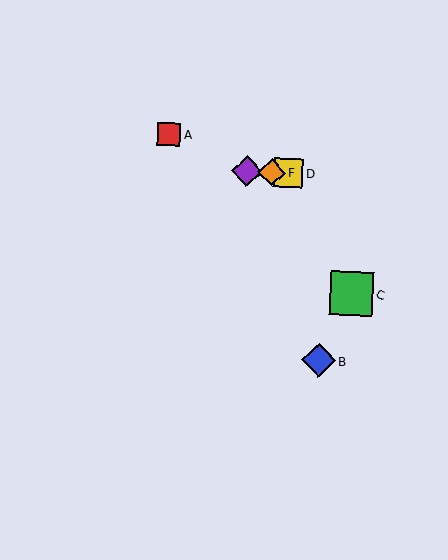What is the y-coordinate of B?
Object B is at y≈360.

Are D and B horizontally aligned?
No, D is at y≈173 and B is at y≈360.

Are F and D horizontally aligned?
Yes, both are at y≈172.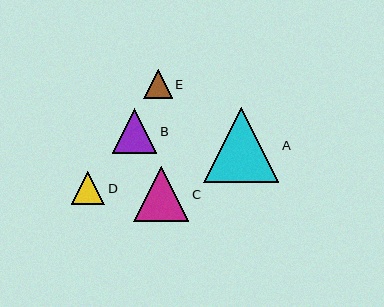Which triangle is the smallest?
Triangle E is the smallest with a size of approximately 28 pixels.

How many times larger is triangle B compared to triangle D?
Triangle B is approximately 1.3 times the size of triangle D.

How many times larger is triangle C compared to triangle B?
Triangle C is approximately 1.2 times the size of triangle B.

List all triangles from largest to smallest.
From largest to smallest: A, C, B, D, E.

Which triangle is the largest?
Triangle A is the largest with a size of approximately 75 pixels.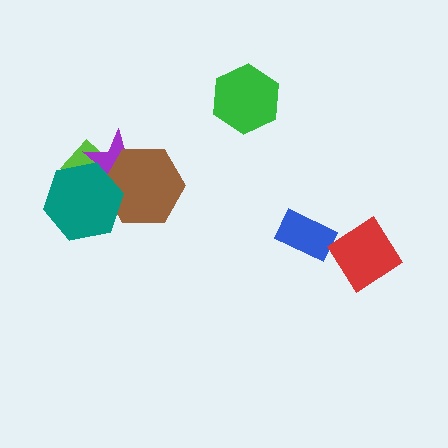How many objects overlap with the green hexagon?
0 objects overlap with the green hexagon.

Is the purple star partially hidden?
Yes, it is partially covered by another shape.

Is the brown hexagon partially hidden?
Yes, it is partially covered by another shape.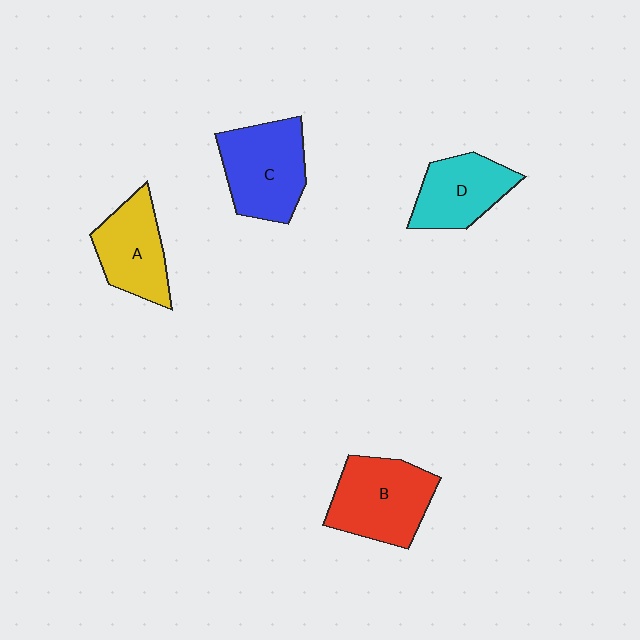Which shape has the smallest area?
Shape D (cyan).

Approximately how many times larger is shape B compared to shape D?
Approximately 1.3 times.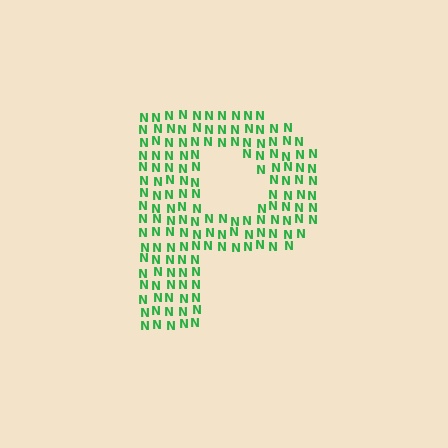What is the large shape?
The large shape is the letter P.